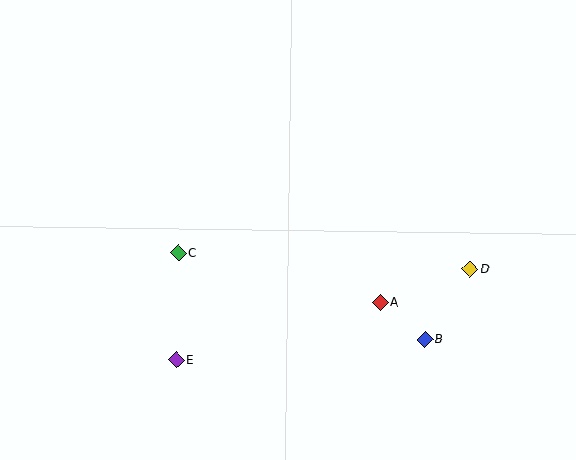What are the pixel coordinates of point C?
Point C is at (178, 253).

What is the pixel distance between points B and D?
The distance between B and D is 84 pixels.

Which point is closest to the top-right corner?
Point D is closest to the top-right corner.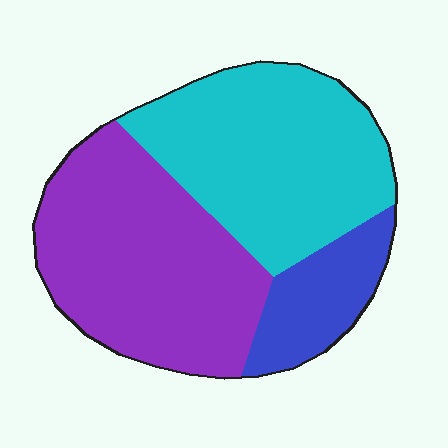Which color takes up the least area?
Blue, at roughly 15%.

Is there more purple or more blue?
Purple.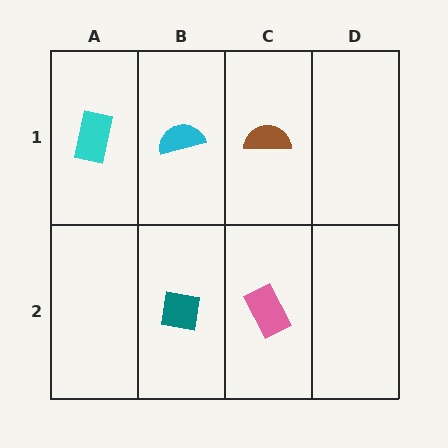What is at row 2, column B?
A teal square.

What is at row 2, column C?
A pink rectangle.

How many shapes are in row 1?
3 shapes.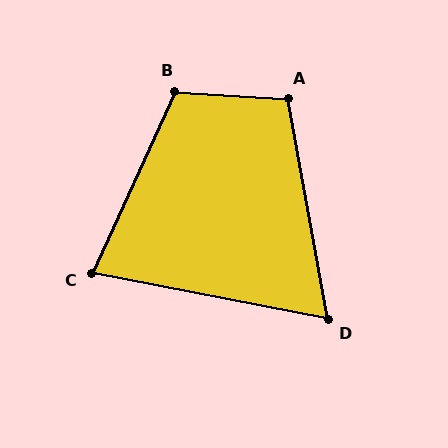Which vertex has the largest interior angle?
B, at approximately 111 degrees.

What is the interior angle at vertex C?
Approximately 76 degrees (acute).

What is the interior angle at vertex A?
Approximately 104 degrees (obtuse).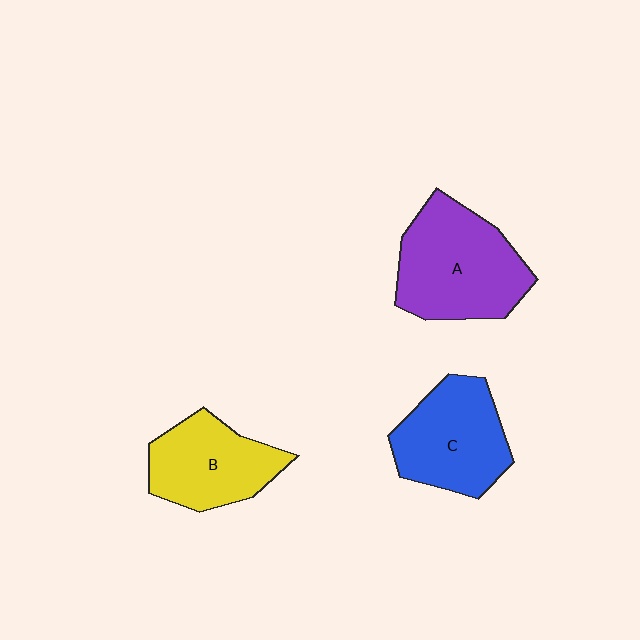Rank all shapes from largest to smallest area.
From largest to smallest: A (purple), C (blue), B (yellow).